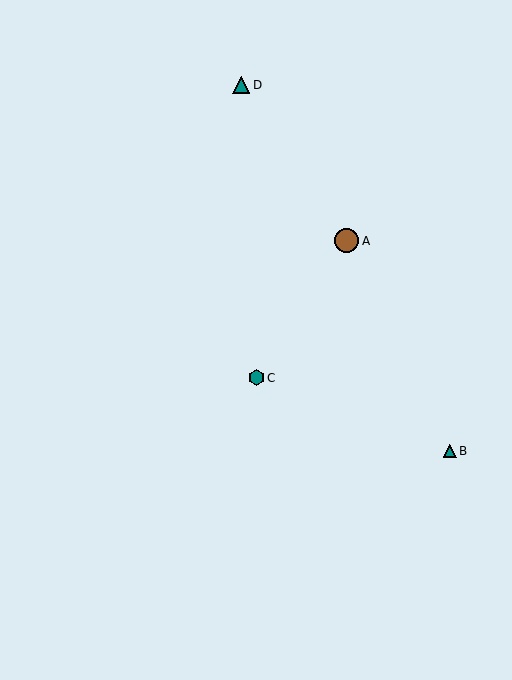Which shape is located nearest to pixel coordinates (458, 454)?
The teal triangle (labeled B) at (450, 451) is nearest to that location.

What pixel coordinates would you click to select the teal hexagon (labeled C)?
Click at (256, 378) to select the teal hexagon C.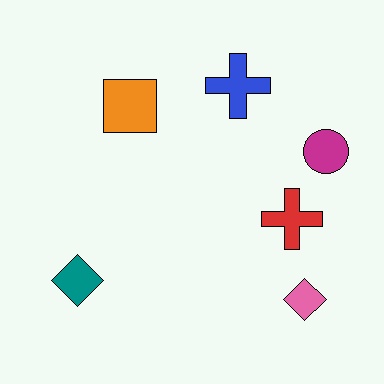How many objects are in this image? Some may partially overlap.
There are 6 objects.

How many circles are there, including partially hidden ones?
There is 1 circle.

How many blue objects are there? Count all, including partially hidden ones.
There is 1 blue object.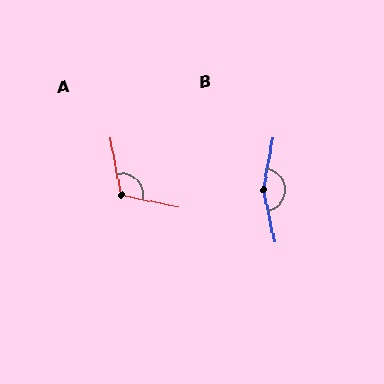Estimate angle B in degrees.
Approximately 157 degrees.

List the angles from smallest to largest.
A (112°), B (157°).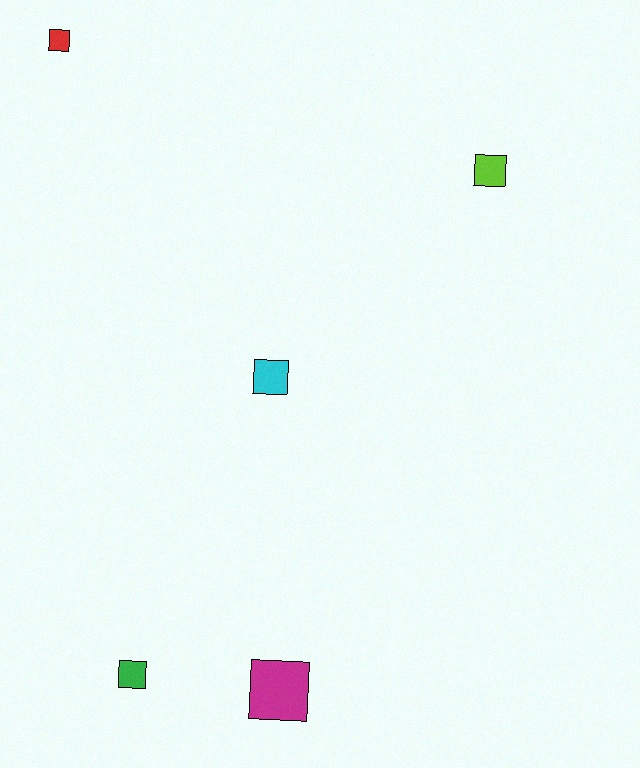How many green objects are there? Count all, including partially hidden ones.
There is 1 green object.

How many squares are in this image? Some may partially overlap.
There are 5 squares.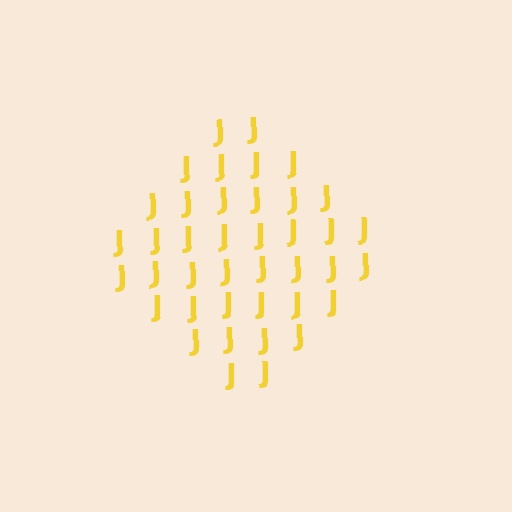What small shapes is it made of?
It is made of small letter J's.